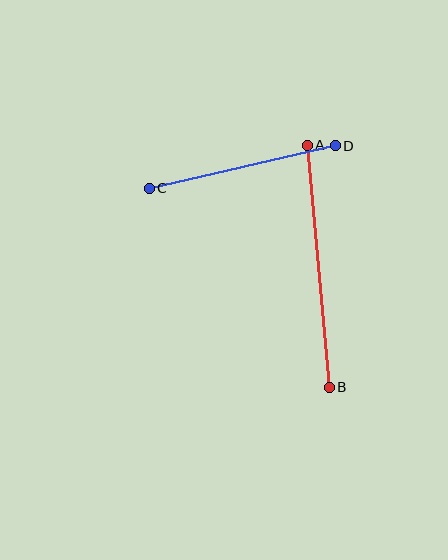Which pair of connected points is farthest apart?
Points A and B are farthest apart.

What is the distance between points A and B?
The distance is approximately 243 pixels.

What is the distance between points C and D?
The distance is approximately 191 pixels.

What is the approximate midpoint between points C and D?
The midpoint is at approximately (242, 167) pixels.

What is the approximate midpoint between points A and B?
The midpoint is at approximately (318, 266) pixels.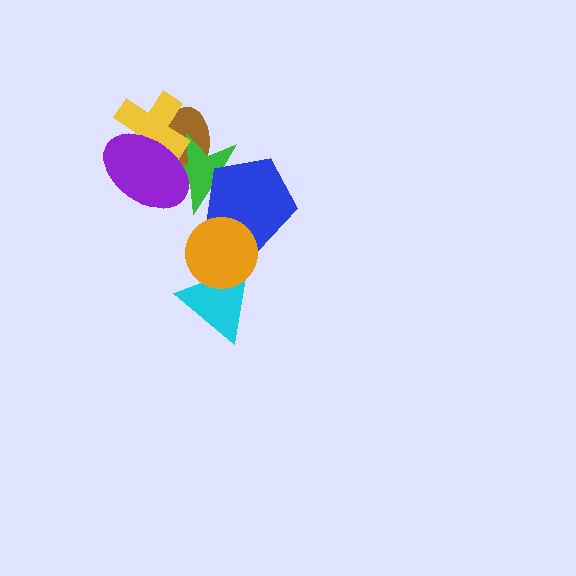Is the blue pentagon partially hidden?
Yes, it is partially covered by another shape.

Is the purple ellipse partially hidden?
No, no other shape covers it.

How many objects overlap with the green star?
4 objects overlap with the green star.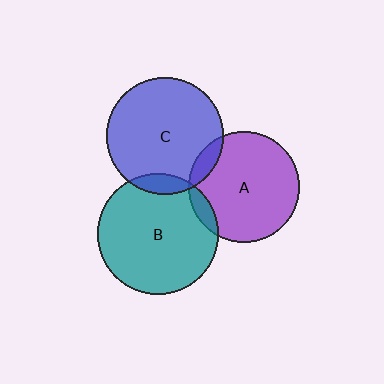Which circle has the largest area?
Circle B (teal).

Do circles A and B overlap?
Yes.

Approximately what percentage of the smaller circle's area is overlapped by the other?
Approximately 10%.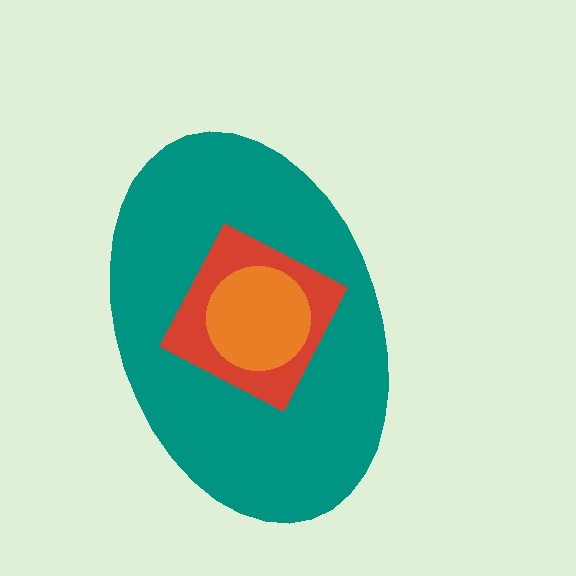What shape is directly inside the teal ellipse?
The red square.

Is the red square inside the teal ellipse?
Yes.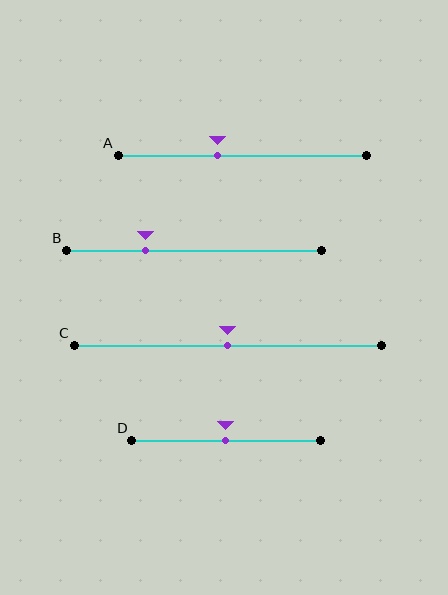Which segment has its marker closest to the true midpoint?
Segment C has its marker closest to the true midpoint.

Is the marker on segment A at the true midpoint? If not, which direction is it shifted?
No, the marker on segment A is shifted to the left by about 10% of the segment length.